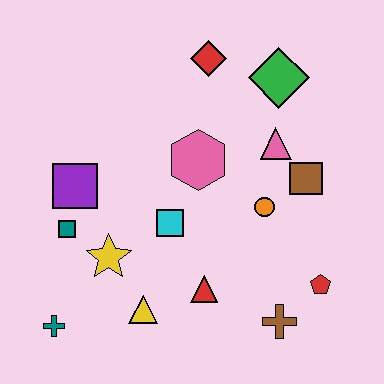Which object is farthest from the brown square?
The teal cross is farthest from the brown square.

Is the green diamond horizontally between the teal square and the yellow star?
No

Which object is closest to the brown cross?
The red pentagon is closest to the brown cross.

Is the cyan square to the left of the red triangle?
Yes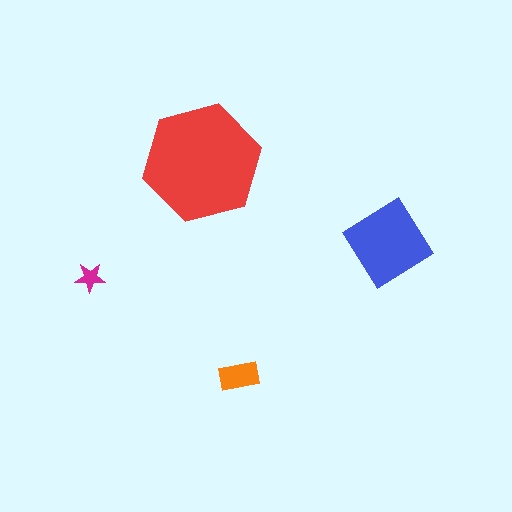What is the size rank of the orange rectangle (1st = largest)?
3rd.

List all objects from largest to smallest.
The red hexagon, the blue diamond, the orange rectangle, the magenta star.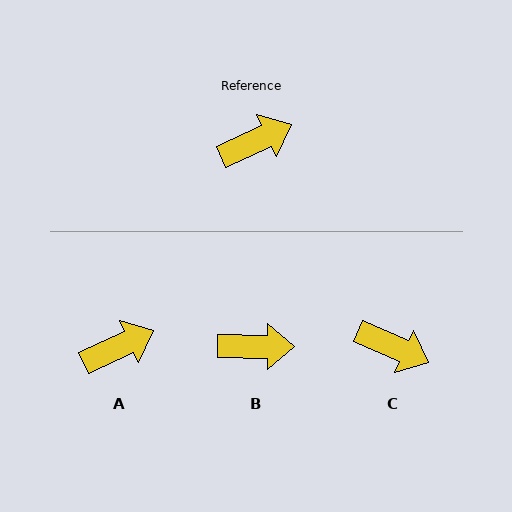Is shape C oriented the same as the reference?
No, it is off by about 48 degrees.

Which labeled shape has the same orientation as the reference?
A.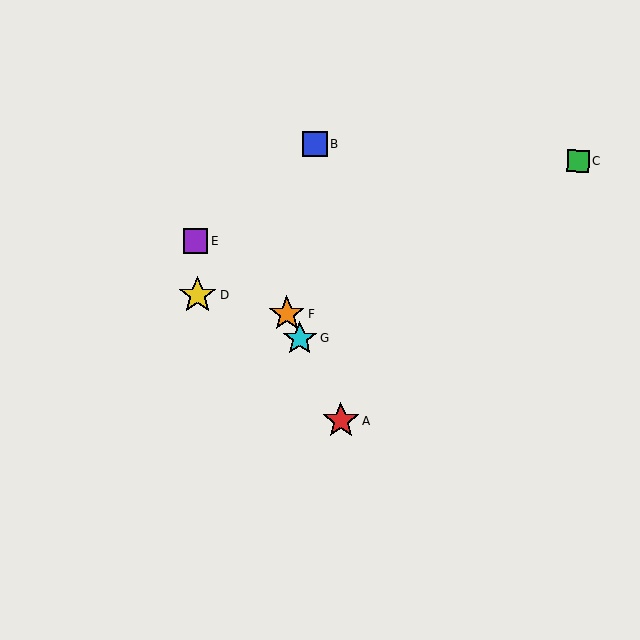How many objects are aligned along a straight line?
3 objects (A, F, G) are aligned along a straight line.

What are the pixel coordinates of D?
Object D is at (198, 295).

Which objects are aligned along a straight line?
Objects A, F, G are aligned along a straight line.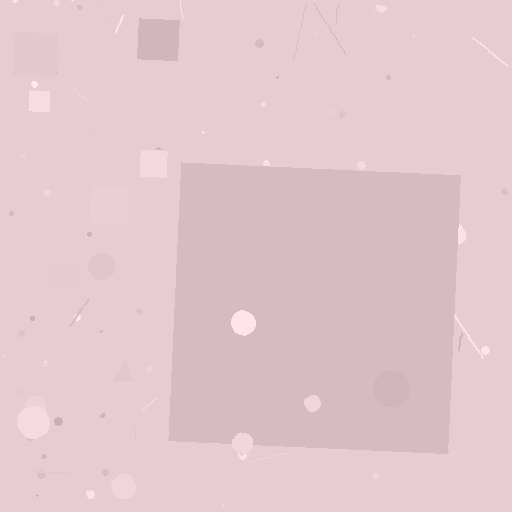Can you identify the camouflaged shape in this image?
The camouflaged shape is a square.